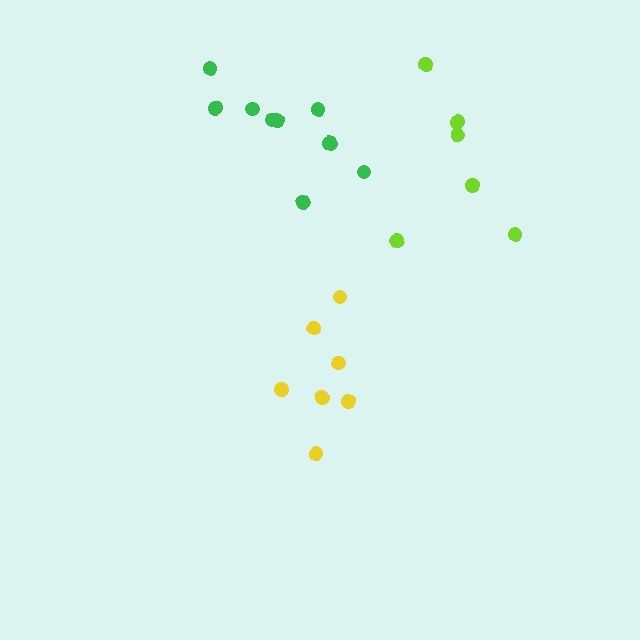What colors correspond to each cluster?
The clusters are colored: lime, yellow, green.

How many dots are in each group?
Group 1: 6 dots, Group 2: 7 dots, Group 3: 10 dots (23 total).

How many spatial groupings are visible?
There are 3 spatial groupings.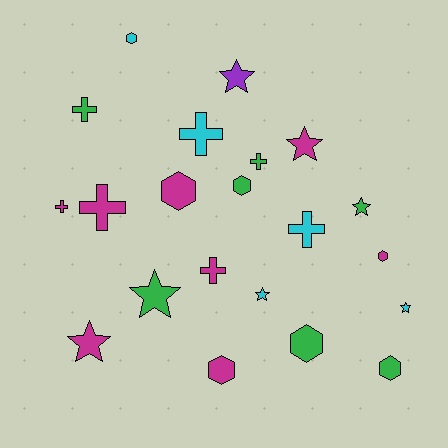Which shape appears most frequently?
Hexagon, with 7 objects.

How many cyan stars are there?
There are 2 cyan stars.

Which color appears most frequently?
Magenta, with 8 objects.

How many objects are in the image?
There are 21 objects.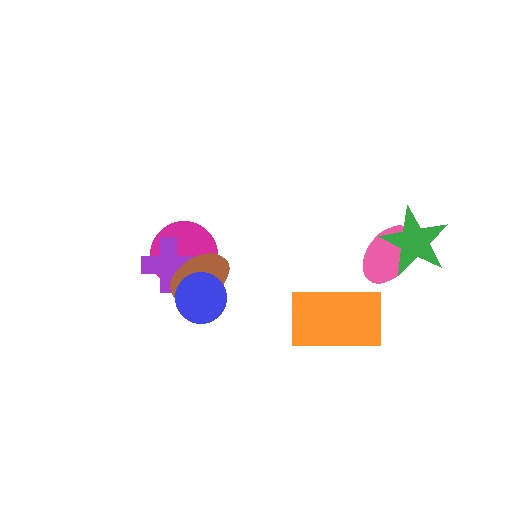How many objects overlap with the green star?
1 object overlaps with the green star.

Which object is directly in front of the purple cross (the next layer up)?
The brown ellipse is directly in front of the purple cross.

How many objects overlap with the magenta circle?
3 objects overlap with the magenta circle.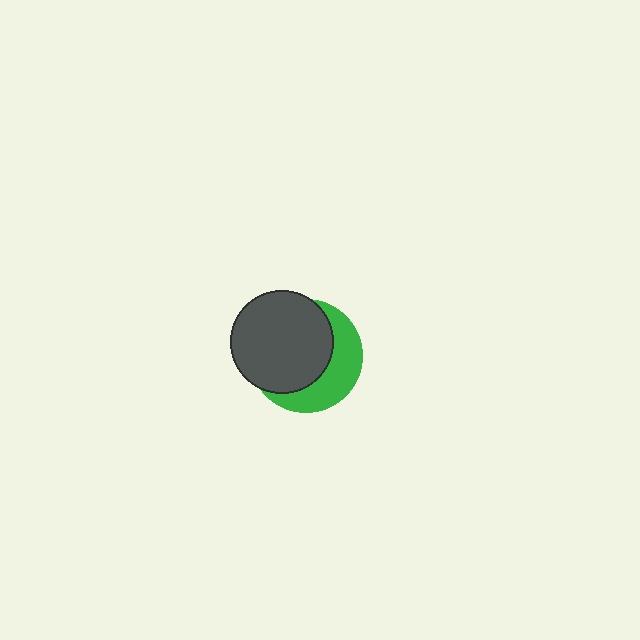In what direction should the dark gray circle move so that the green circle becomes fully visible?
The dark gray circle should move toward the upper-left. That is the shortest direction to clear the overlap and leave the green circle fully visible.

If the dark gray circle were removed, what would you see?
You would see the complete green circle.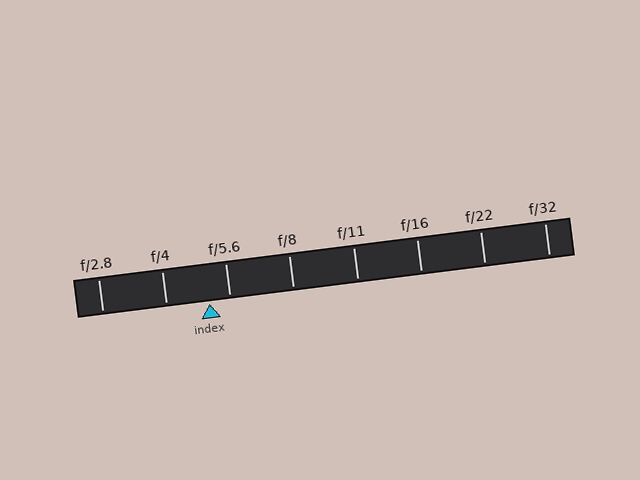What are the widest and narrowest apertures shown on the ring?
The widest aperture shown is f/2.8 and the narrowest is f/32.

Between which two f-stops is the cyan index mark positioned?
The index mark is between f/4 and f/5.6.